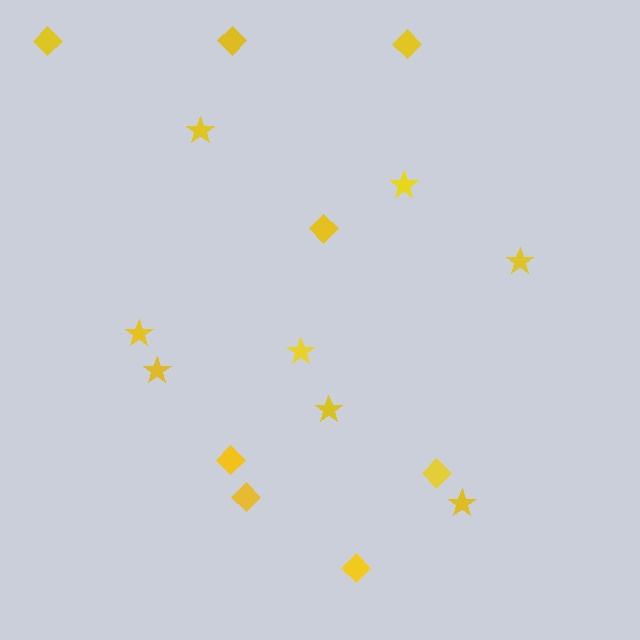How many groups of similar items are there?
There are 2 groups: one group of stars (8) and one group of diamonds (8).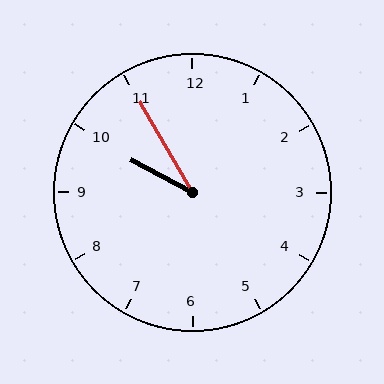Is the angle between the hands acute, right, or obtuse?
It is acute.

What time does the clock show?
9:55.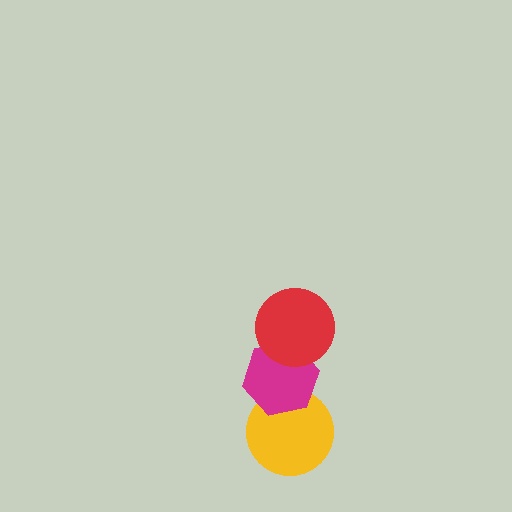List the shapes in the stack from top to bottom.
From top to bottom: the red circle, the magenta hexagon, the yellow circle.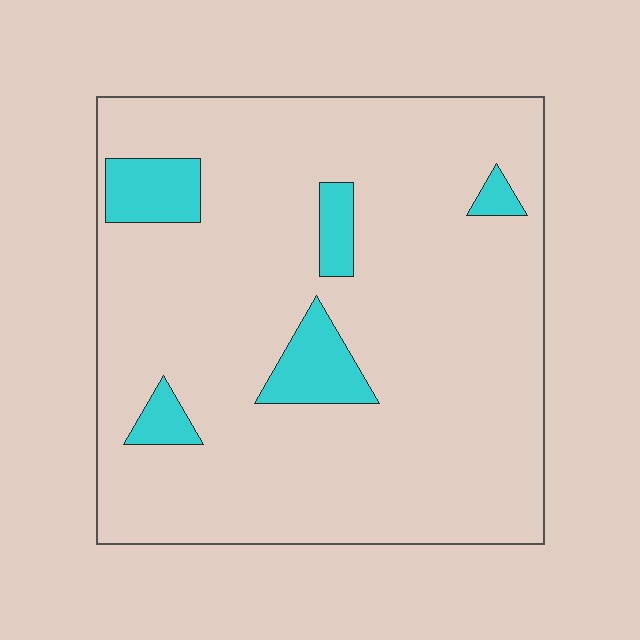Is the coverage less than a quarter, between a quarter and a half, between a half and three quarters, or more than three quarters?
Less than a quarter.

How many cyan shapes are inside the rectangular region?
5.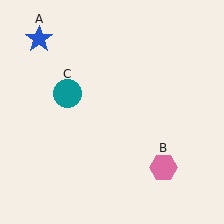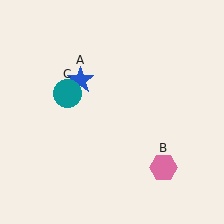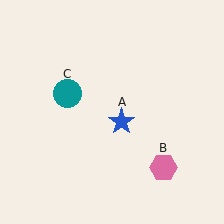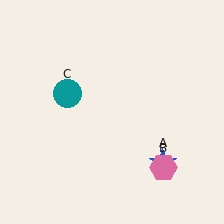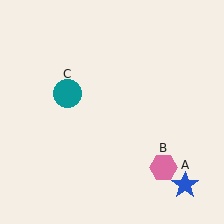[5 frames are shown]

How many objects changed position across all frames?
1 object changed position: blue star (object A).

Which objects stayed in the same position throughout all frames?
Pink hexagon (object B) and teal circle (object C) remained stationary.